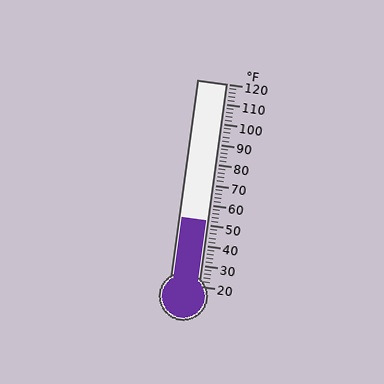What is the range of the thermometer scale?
The thermometer scale ranges from 20°F to 120°F.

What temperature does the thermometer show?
The thermometer shows approximately 52°F.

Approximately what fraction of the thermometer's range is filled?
The thermometer is filled to approximately 30% of its range.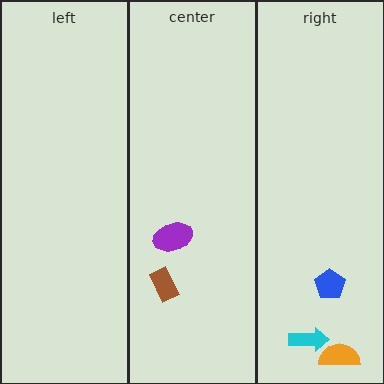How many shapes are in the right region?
3.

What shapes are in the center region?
The purple ellipse, the brown rectangle.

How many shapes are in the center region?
2.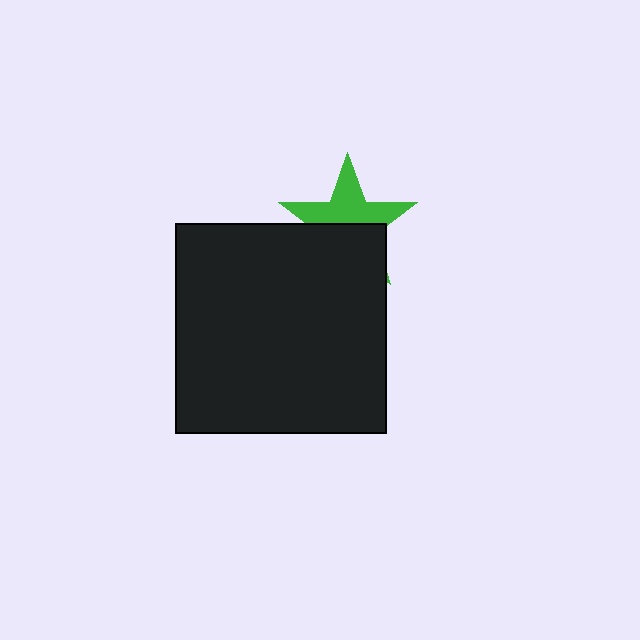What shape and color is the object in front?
The object in front is a black square.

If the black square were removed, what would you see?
You would see the complete green star.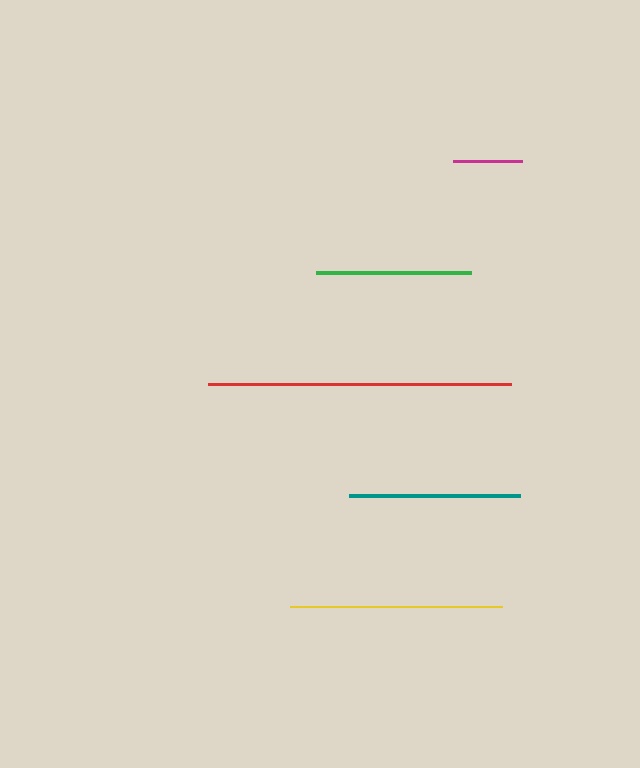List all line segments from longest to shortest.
From longest to shortest: red, yellow, teal, green, magenta.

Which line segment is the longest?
The red line is the longest at approximately 303 pixels.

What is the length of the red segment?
The red segment is approximately 303 pixels long.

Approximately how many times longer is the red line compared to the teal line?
The red line is approximately 1.8 times the length of the teal line.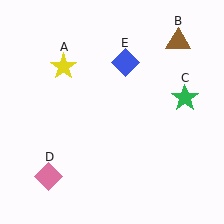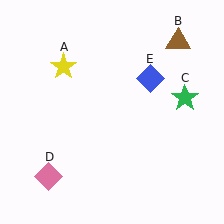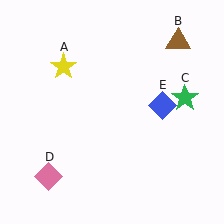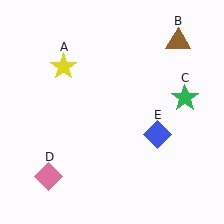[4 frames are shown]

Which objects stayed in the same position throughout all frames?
Yellow star (object A) and brown triangle (object B) and green star (object C) and pink diamond (object D) remained stationary.